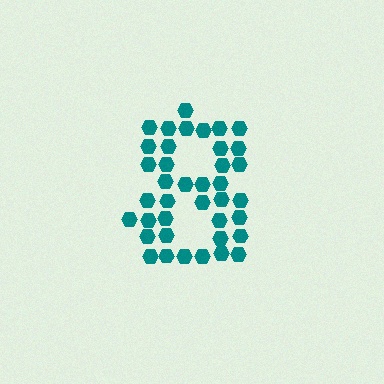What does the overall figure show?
The overall figure shows the digit 8.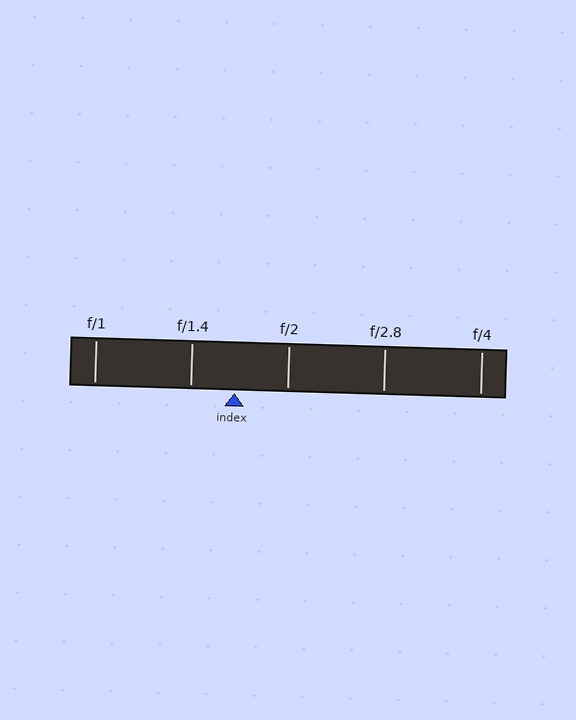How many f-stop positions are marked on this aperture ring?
There are 5 f-stop positions marked.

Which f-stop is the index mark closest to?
The index mark is closest to f/1.4.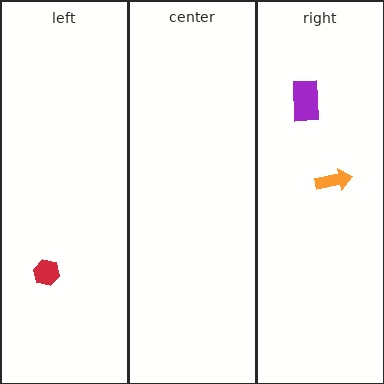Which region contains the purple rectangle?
The right region.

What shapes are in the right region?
The orange arrow, the purple rectangle.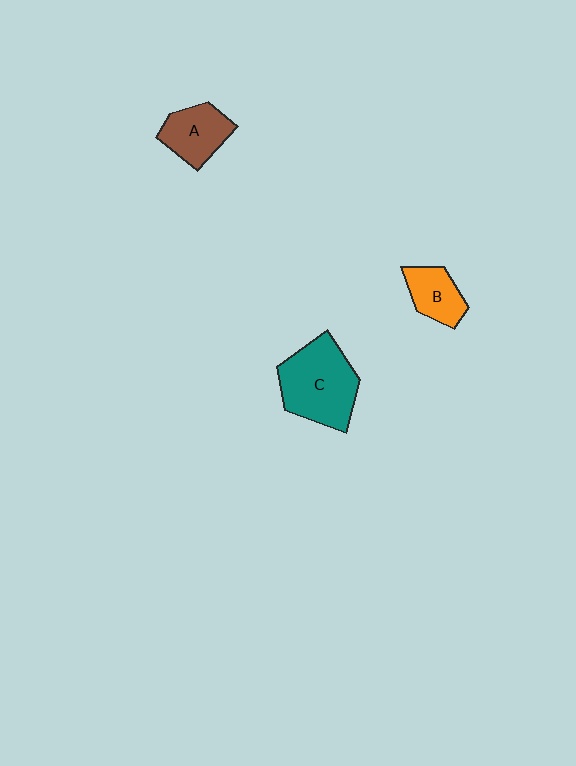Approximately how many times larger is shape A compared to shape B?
Approximately 1.2 times.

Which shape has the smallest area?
Shape B (orange).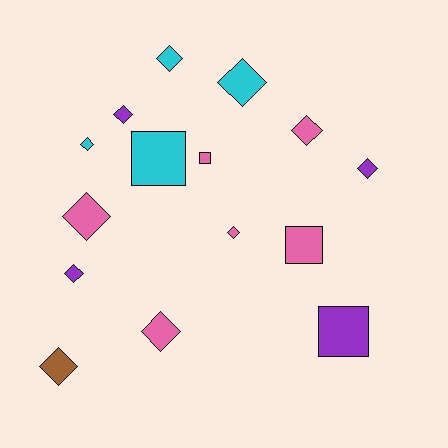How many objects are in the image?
There are 15 objects.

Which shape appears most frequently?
Diamond, with 11 objects.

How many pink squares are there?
There are 2 pink squares.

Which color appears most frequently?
Pink, with 6 objects.